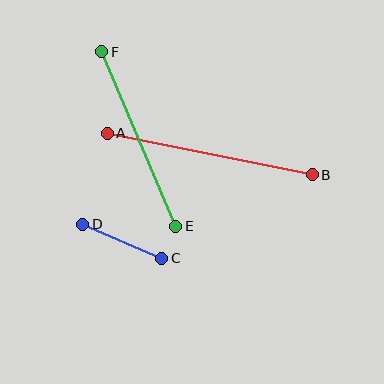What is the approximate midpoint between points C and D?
The midpoint is at approximately (122, 241) pixels.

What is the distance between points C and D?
The distance is approximately 86 pixels.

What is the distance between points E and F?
The distance is approximately 189 pixels.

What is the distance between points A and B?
The distance is approximately 209 pixels.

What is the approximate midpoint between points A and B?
The midpoint is at approximately (210, 154) pixels.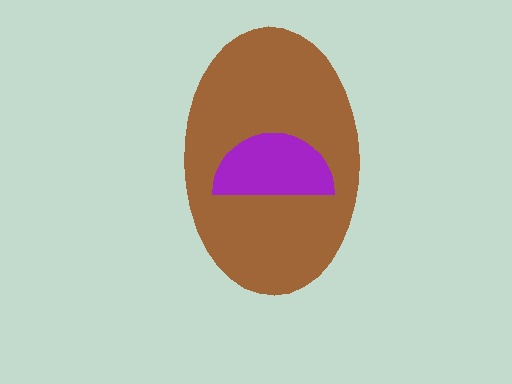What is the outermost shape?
The brown ellipse.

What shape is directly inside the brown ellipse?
The purple semicircle.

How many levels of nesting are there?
2.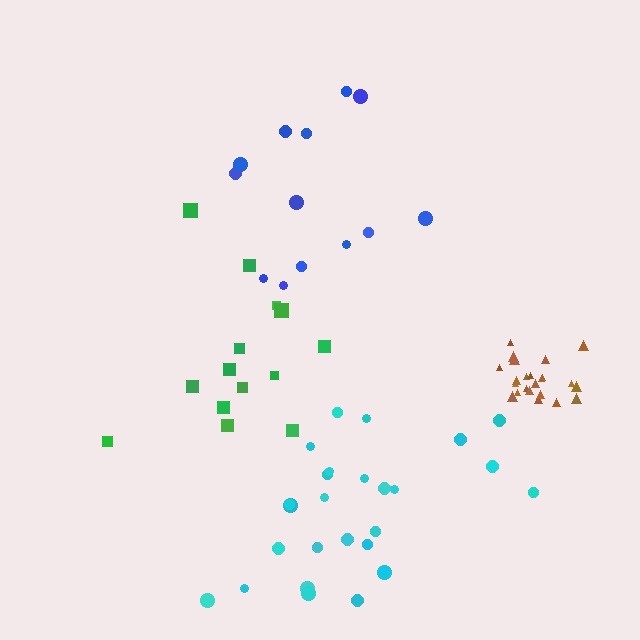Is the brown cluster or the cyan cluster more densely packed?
Brown.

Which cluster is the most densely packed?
Brown.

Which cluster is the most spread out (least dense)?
Green.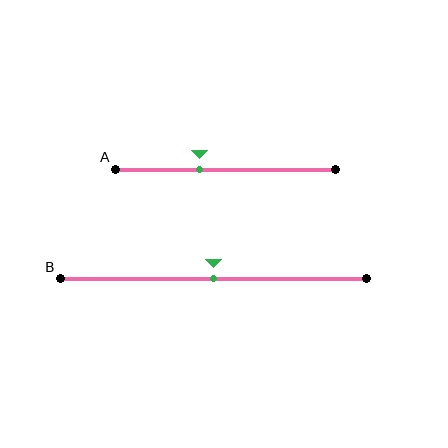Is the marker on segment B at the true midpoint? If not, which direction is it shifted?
Yes, the marker on segment B is at the true midpoint.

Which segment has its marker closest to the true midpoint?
Segment B has its marker closest to the true midpoint.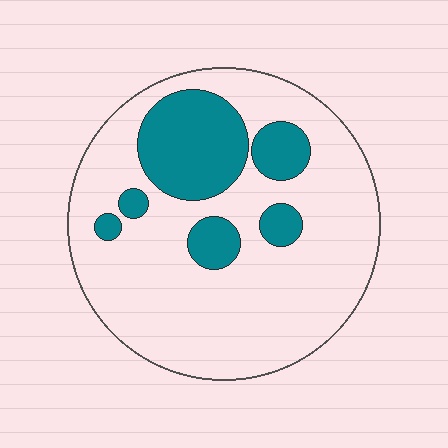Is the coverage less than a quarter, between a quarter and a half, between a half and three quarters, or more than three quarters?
Less than a quarter.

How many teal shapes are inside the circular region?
6.